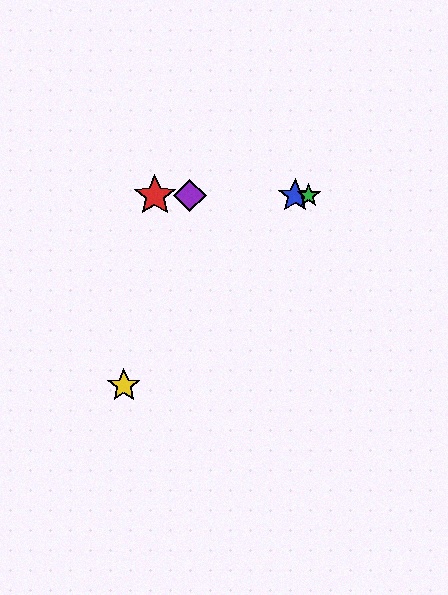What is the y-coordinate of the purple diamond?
The purple diamond is at y≈196.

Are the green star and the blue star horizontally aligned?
Yes, both are at y≈196.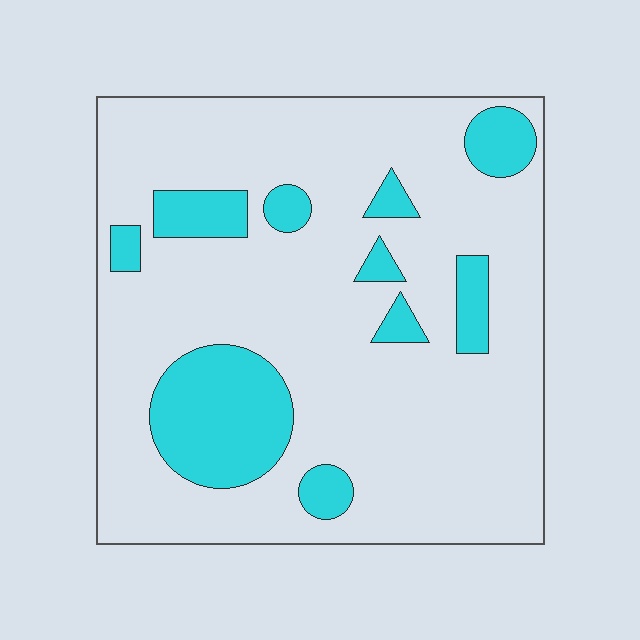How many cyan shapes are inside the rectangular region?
10.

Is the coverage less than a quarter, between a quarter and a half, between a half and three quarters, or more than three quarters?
Less than a quarter.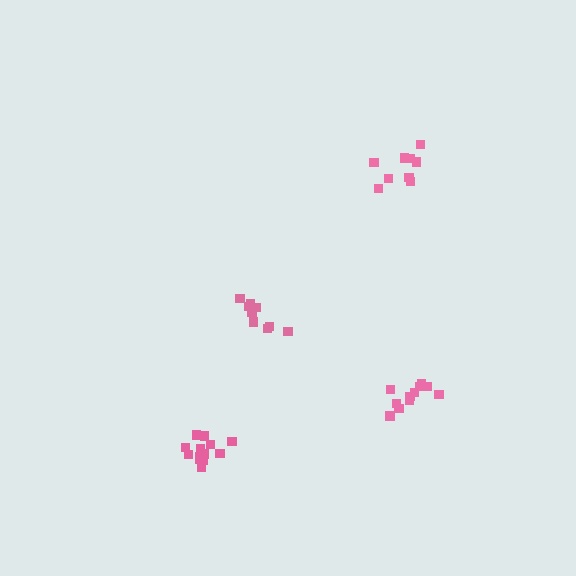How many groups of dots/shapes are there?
There are 4 groups.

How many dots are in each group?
Group 1: 9 dots, Group 2: 13 dots, Group 3: 11 dots, Group 4: 9 dots (42 total).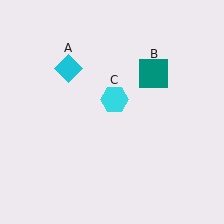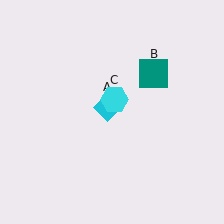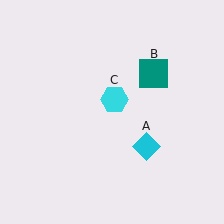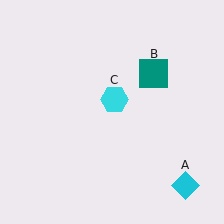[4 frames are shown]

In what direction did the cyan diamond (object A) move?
The cyan diamond (object A) moved down and to the right.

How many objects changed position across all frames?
1 object changed position: cyan diamond (object A).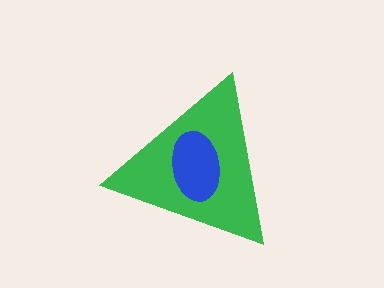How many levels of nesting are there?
2.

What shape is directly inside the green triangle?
The blue ellipse.